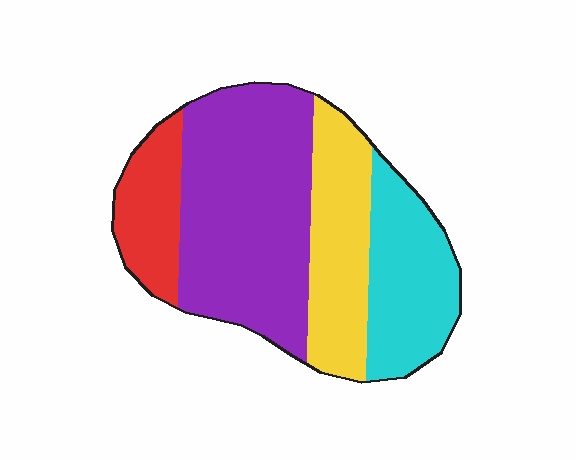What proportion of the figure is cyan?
Cyan covers around 20% of the figure.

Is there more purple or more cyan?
Purple.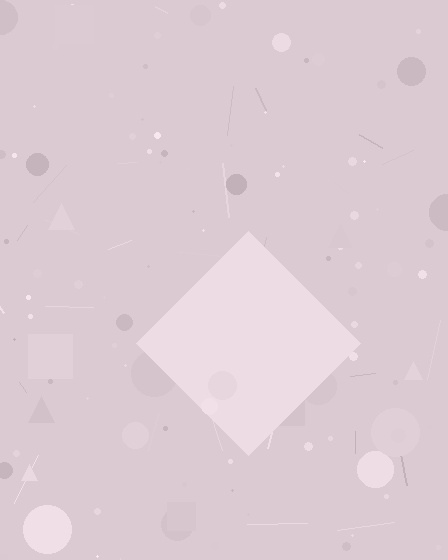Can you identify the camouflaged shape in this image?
The camouflaged shape is a diamond.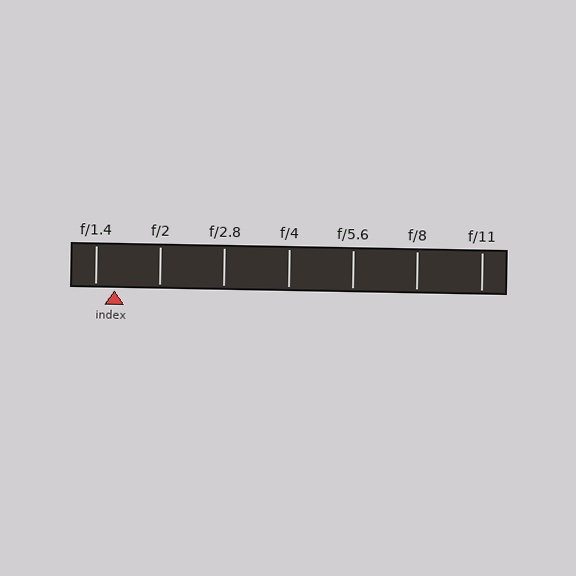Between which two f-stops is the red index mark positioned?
The index mark is between f/1.4 and f/2.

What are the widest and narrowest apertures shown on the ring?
The widest aperture shown is f/1.4 and the narrowest is f/11.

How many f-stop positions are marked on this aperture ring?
There are 7 f-stop positions marked.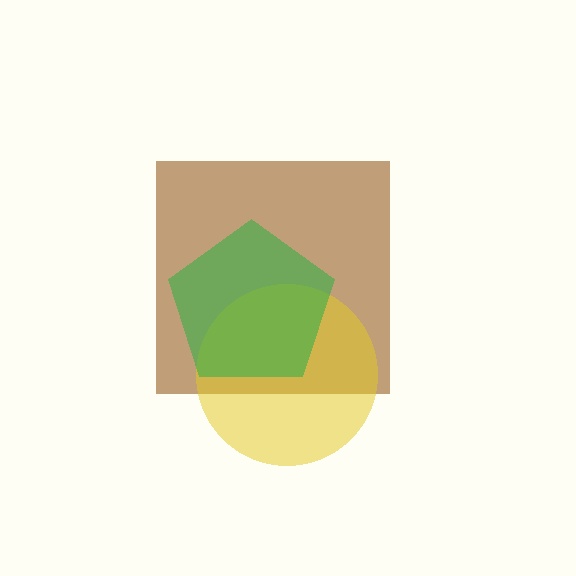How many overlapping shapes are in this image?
There are 3 overlapping shapes in the image.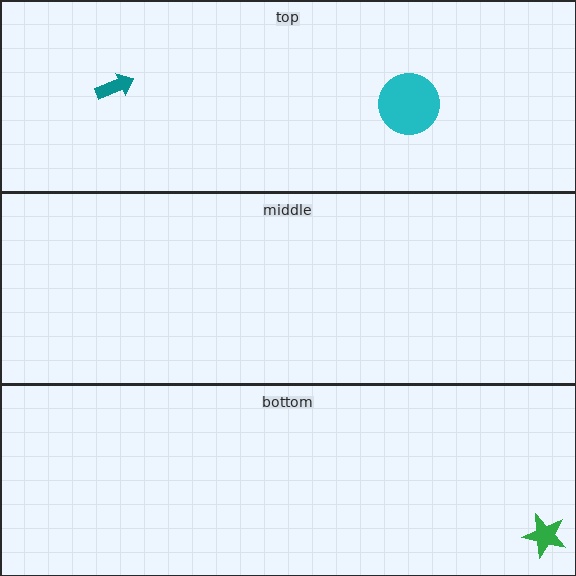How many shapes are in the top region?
2.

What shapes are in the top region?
The cyan circle, the teal arrow.